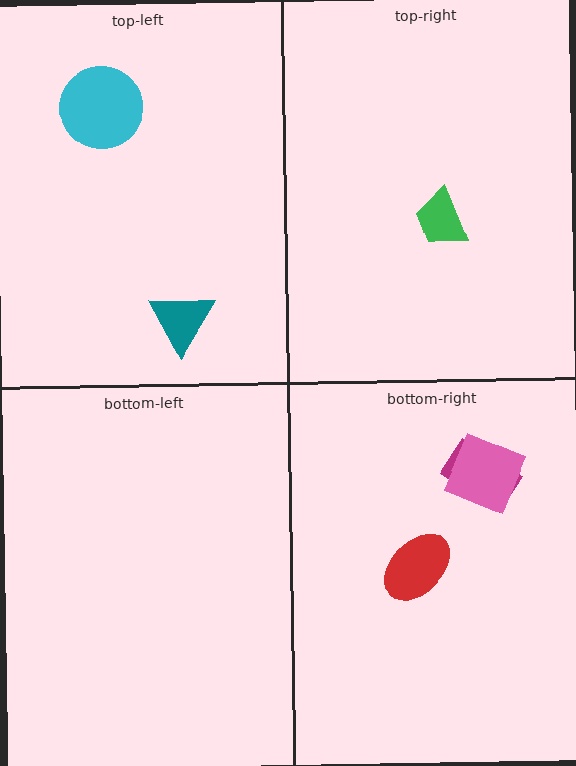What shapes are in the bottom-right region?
The magenta rectangle, the pink square, the red ellipse.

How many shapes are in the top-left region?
2.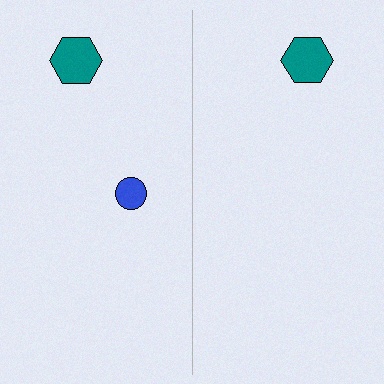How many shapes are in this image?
There are 3 shapes in this image.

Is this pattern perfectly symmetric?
No, the pattern is not perfectly symmetric. A blue circle is missing from the right side.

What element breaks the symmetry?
A blue circle is missing from the right side.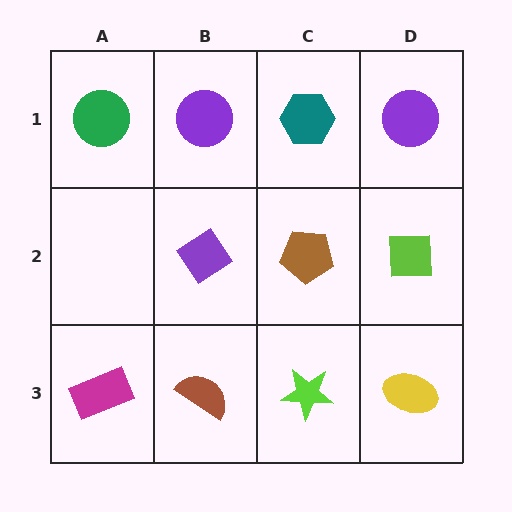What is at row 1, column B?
A purple circle.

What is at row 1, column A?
A green circle.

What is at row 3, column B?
A brown semicircle.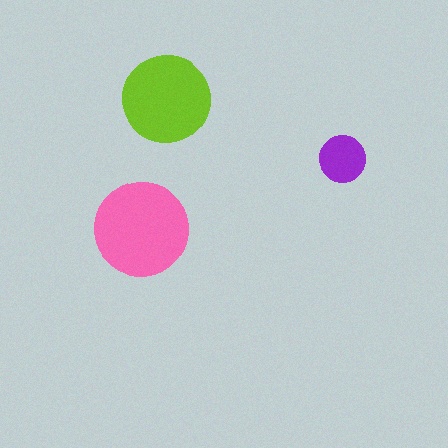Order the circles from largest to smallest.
the pink one, the lime one, the purple one.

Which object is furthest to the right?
The purple circle is rightmost.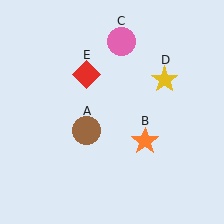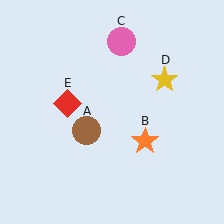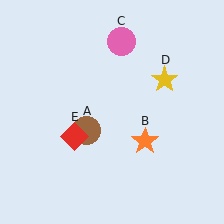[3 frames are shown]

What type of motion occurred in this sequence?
The red diamond (object E) rotated counterclockwise around the center of the scene.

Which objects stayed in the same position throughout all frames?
Brown circle (object A) and orange star (object B) and pink circle (object C) and yellow star (object D) remained stationary.